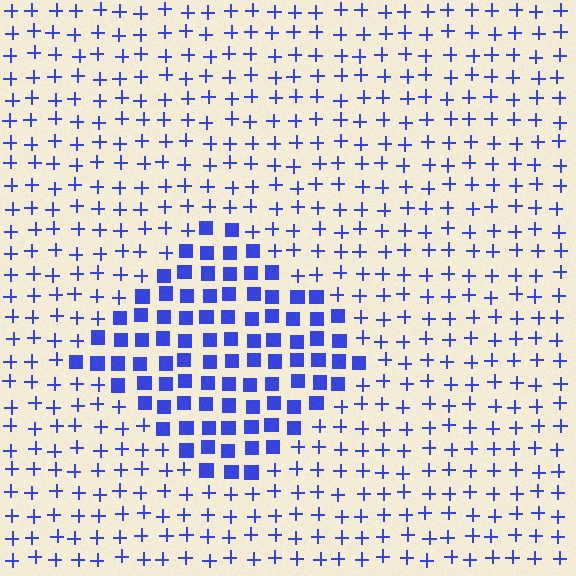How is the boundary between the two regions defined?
The boundary is defined by a change in element shape: squares inside vs. plus signs outside. All elements share the same color and spacing.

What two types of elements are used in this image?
The image uses squares inside the diamond region and plus signs outside it.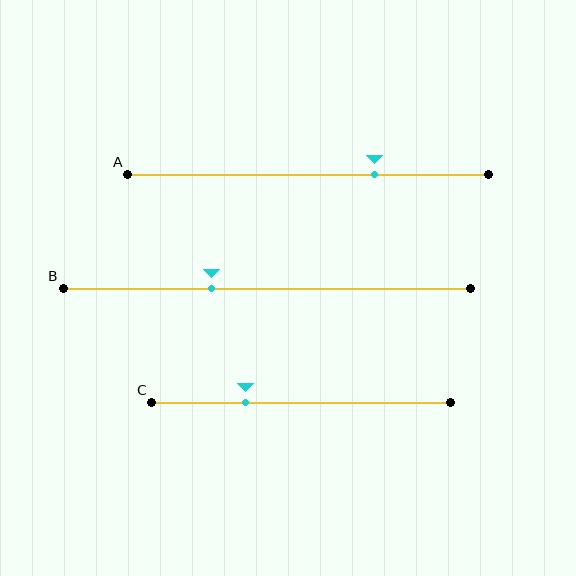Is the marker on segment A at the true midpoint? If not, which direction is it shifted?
No, the marker on segment A is shifted to the right by about 18% of the segment length.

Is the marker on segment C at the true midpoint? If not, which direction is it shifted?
No, the marker on segment C is shifted to the left by about 19% of the segment length.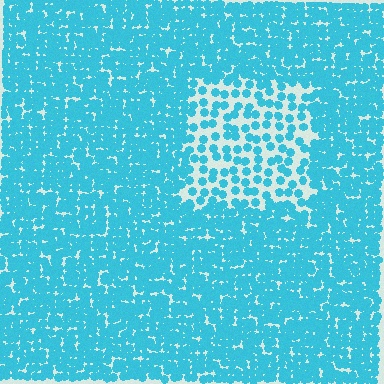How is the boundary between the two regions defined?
The boundary is defined by a change in element density (approximately 2.3x ratio). All elements are the same color, size, and shape.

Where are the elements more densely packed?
The elements are more densely packed outside the rectangle boundary.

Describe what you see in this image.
The image contains small cyan elements arranged at two different densities. A rectangle-shaped region is visible where the elements are less densely packed than the surrounding area.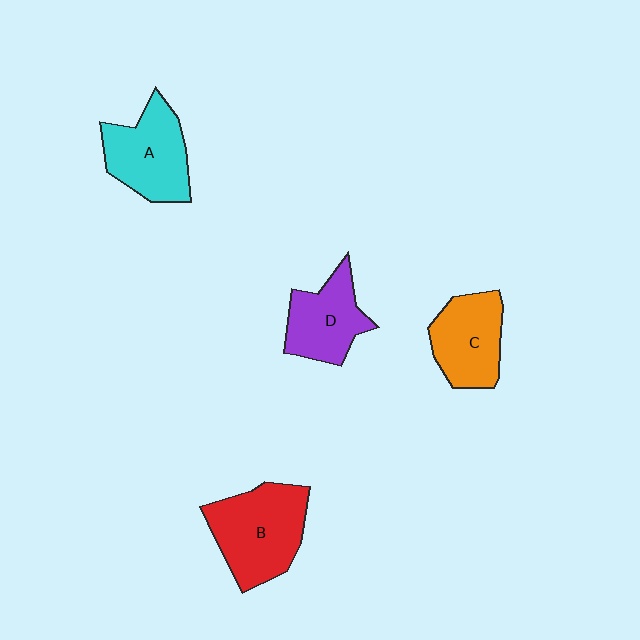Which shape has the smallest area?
Shape D (purple).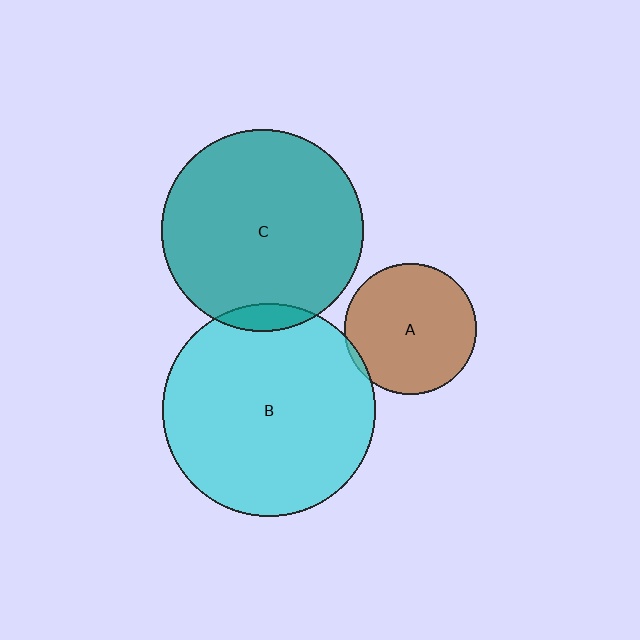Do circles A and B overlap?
Yes.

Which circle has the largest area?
Circle B (cyan).